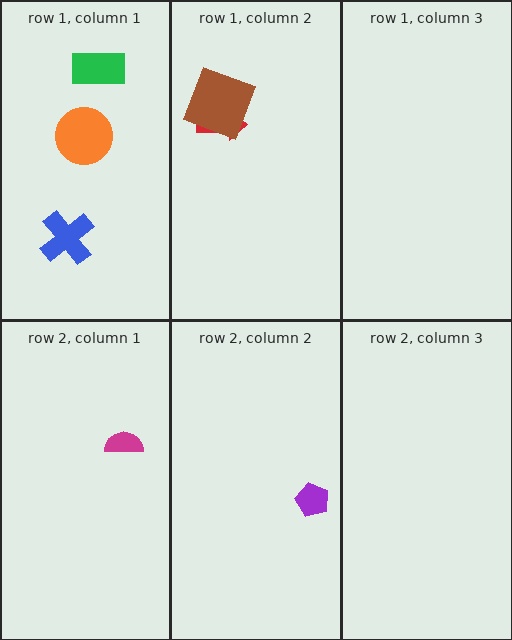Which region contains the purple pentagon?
The row 2, column 2 region.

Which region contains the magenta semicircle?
The row 2, column 1 region.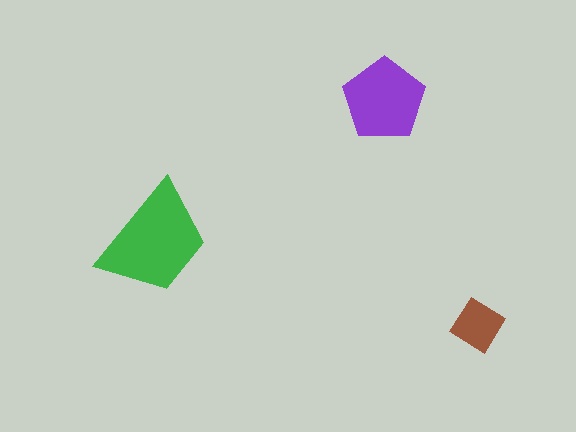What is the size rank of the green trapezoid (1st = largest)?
1st.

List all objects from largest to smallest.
The green trapezoid, the purple pentagon, the brown diamond.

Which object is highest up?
The purple pentagon is topmost.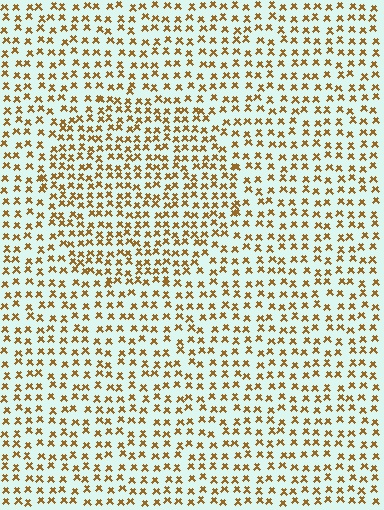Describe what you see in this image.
The image contains small brown elements arranged at two different densities. A circle-shaped region is visible where the elements are more densely packed than the surrounding area.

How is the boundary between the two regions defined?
The boundary is defined by a change in element density (approximately 1.5x ratio). All elements are the same color, size, and shape.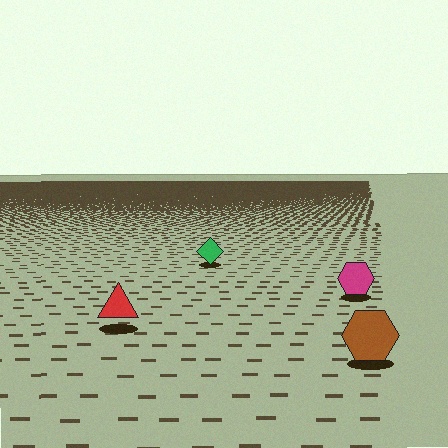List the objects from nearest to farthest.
From nearest to farthest: the brown hexagon, the red triangle, the magenta hexagon, the green diamond.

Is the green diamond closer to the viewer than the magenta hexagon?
No. The magenta hexagon is closer — you can tell from the texture gradient: the ground texture is coarser near it.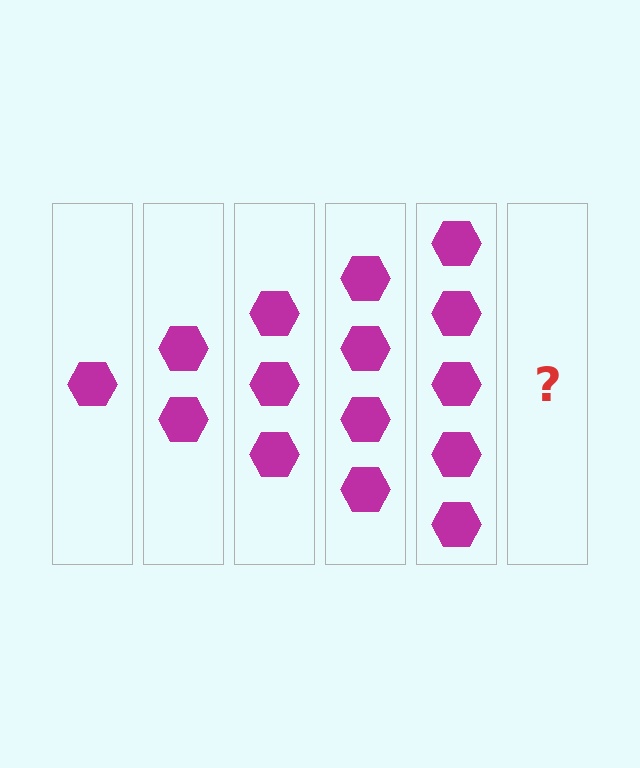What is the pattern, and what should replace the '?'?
The pattern is that each step adds one more hexagon. The '?' should be 6 hexagons.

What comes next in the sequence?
The next element should be 6 hexagons.